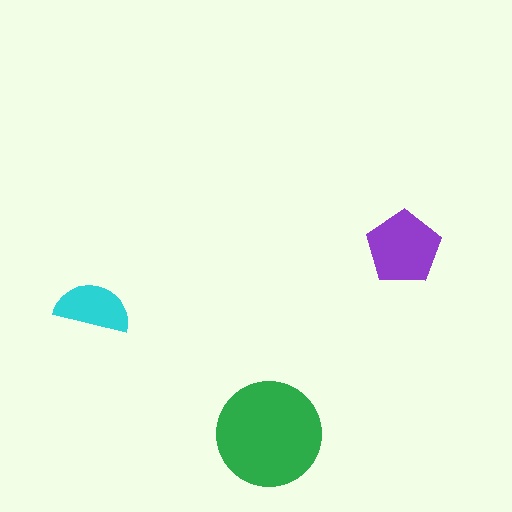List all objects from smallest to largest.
The cyan semicircle, the purple pentagon, the green circle.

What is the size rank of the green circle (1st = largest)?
1st.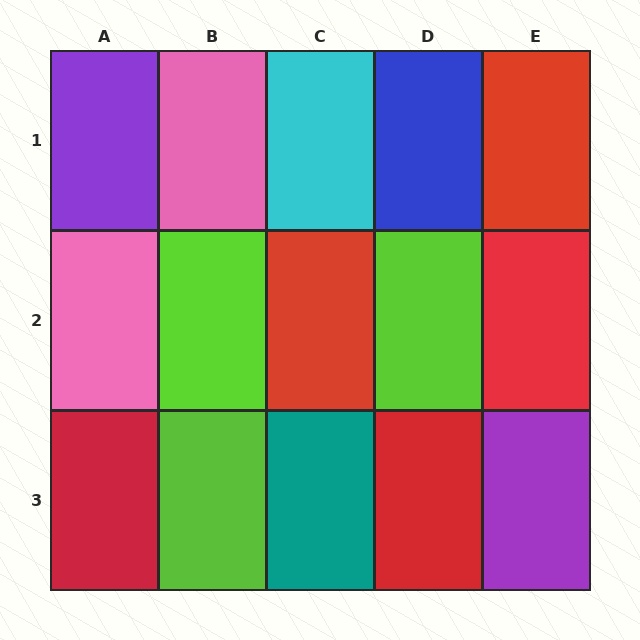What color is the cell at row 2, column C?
Red.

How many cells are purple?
2 cells are purple.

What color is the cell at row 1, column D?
Blue.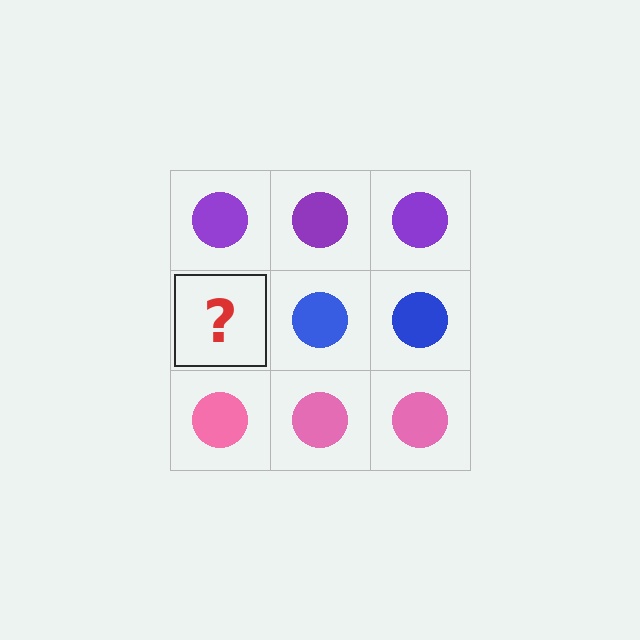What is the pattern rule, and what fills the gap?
The rule is that each row has a consistent color. The gap should be filled with a blue circle.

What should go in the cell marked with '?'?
The missing cell should contain a blue circle.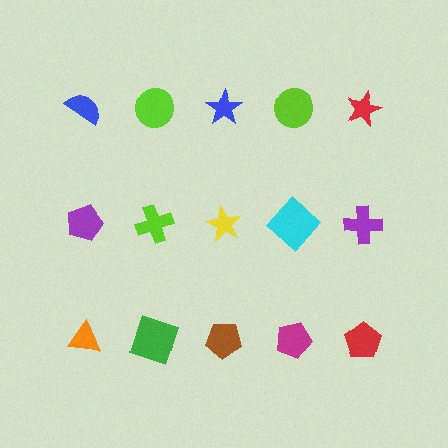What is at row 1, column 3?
A blue star.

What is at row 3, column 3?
A brown pentagon.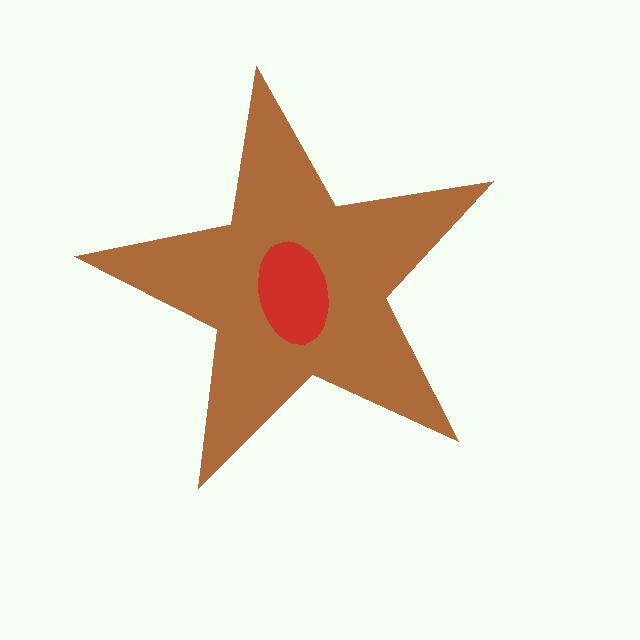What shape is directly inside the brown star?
The red ellipse.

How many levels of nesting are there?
2.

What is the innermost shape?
The red ellipse.